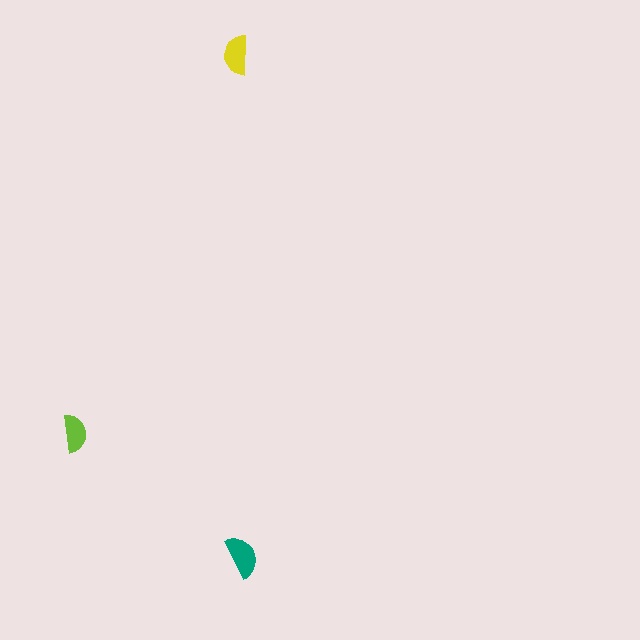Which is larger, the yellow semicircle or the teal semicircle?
The teal one.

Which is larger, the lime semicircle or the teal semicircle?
The teal one.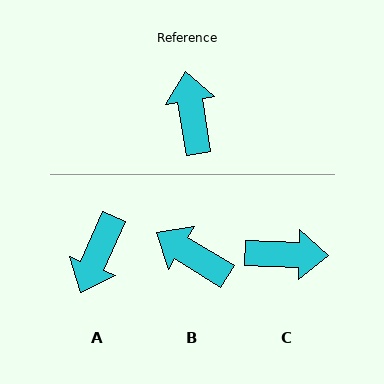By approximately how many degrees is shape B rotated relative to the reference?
Approximately 49 degrees counter-clockwise.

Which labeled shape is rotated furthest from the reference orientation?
A, about 148 degrees away.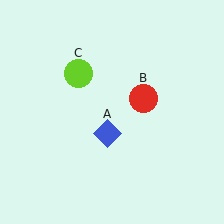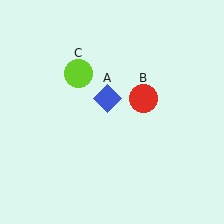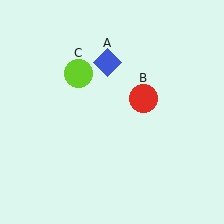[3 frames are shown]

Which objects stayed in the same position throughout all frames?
Red circle (object B) and lime circle (object C) remained stationary.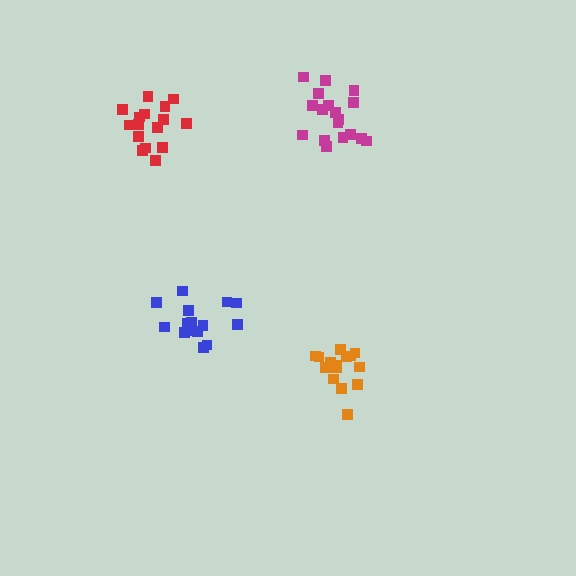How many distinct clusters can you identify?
There are 4 distinct clusters.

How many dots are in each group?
Group 1: 16 dots, Group 2: 18 dots, Group 3: 15 dots, Group 4: 15 dots (64 total).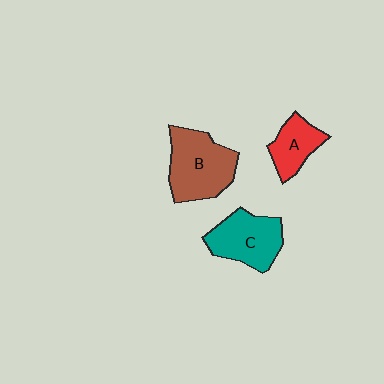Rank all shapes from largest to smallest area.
From largest to smallest: B (brown), C (teal), A (red).